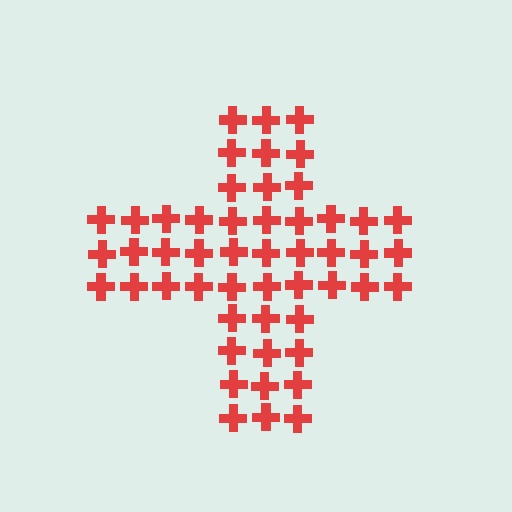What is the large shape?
The large shape is a cross.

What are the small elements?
The small elements are crosses.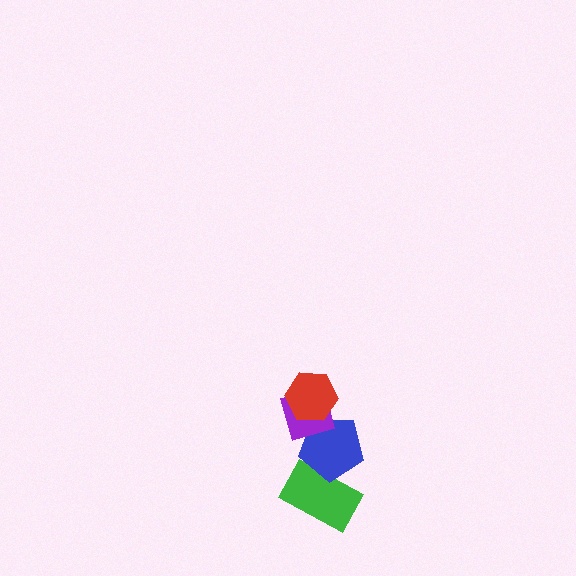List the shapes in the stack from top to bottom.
From top to bottom: the red hexagon, the purple square, the blue pentagon, the green rectangle.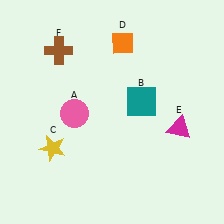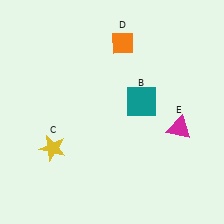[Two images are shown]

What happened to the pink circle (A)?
The pink circle (A) was removed in Image 2. It was in the bottom-left area of Image 1.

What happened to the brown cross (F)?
The brown cross (F) was removed in Image 2. It was in the top-left area of Image 1.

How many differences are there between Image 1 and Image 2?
There are 2 differences between the two images.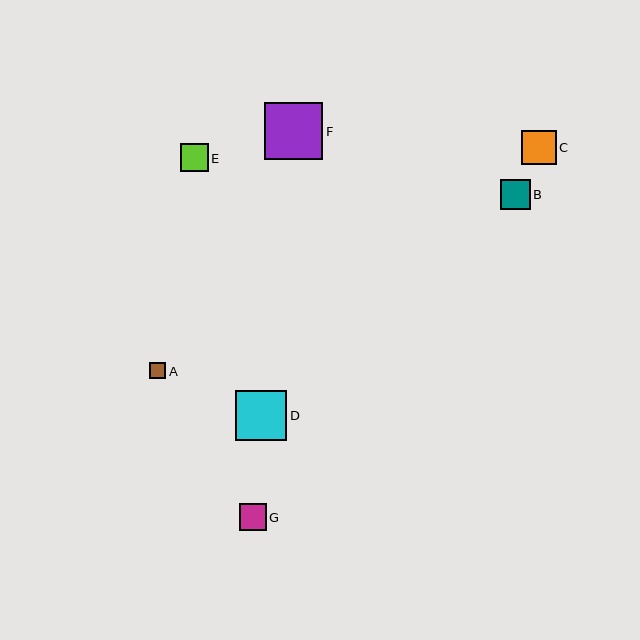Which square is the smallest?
Square A is the smallest with a size of approximately 16 pixels.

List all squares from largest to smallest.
From largest to smallest: F, D, C, B, E, G, A.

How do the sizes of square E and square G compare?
Square E and square G are approximately the same size.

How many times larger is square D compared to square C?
Square D is approximately 1.5 times the size of square C.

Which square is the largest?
Square F is the largest with a size of approximately 58 pixels.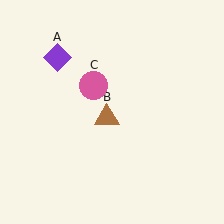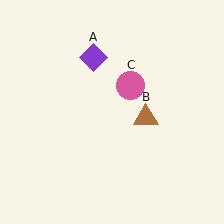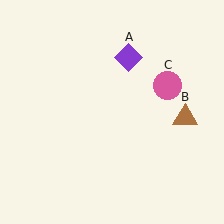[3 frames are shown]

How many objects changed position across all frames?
3 objects changed position: purple diamond (object A), brown triangle (object B), pink circle (object C).